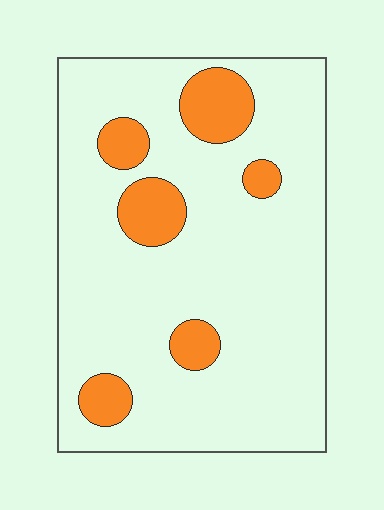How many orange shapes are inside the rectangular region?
6.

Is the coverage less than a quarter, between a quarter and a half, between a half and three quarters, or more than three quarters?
Less than a quarter.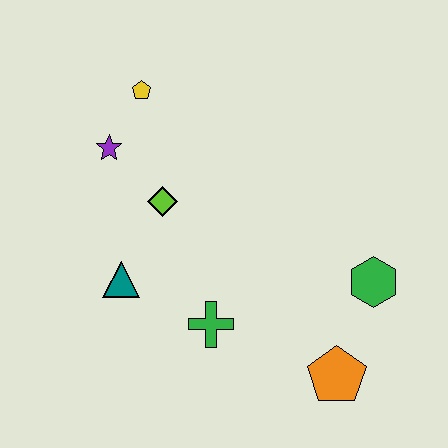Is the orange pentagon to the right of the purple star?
Yes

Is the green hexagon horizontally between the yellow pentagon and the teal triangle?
No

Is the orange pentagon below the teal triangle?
Yes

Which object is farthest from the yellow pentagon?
The orange pentagon is farthest from the yellow pentagon.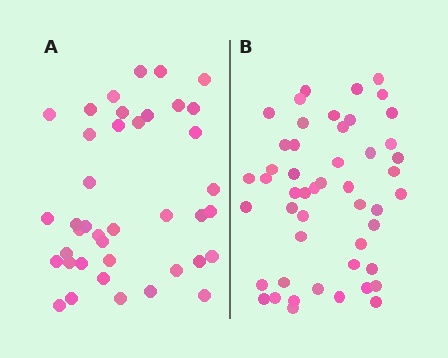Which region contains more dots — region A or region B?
Region B (the right region) has more dots.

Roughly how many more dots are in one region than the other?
Region B has roughly 8 or so more dots than region A.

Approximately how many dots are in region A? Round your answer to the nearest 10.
About 40 dots.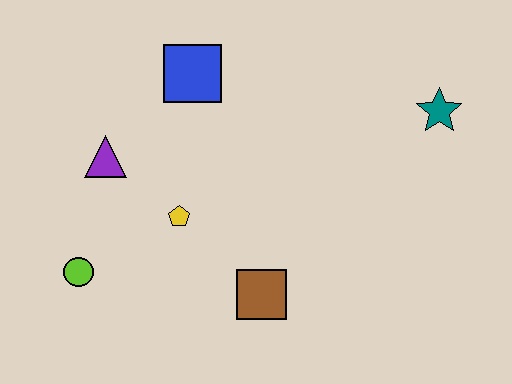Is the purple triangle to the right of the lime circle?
Yes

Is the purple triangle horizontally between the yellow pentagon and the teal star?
No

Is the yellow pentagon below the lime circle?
No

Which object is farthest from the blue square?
The teal star is farthest from the blue square.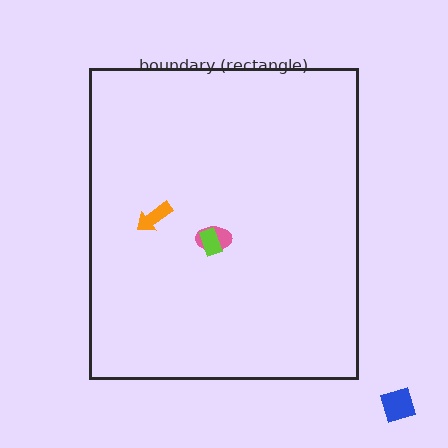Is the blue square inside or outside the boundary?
Outside.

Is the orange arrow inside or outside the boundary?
Inside.